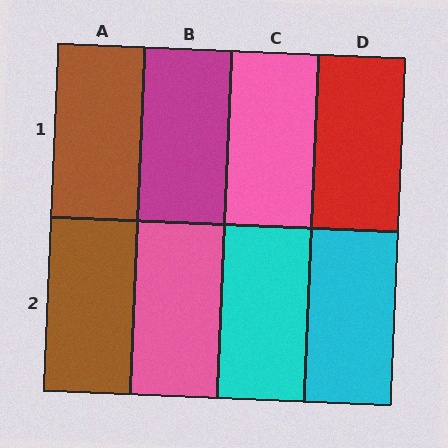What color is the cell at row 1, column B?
Magenta.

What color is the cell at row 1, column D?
Red.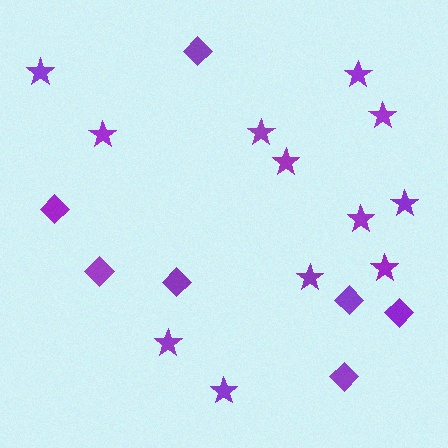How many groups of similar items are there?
There are 2 groups: one group of diamonds (7) and one group of stars (12).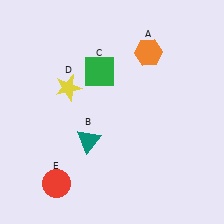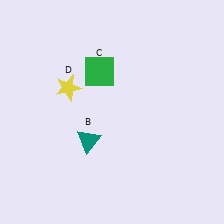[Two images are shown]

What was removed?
The red circle (E), the orange hexagon (A) were removed in Image 2.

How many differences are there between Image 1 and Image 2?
There are 2 differences between the two images.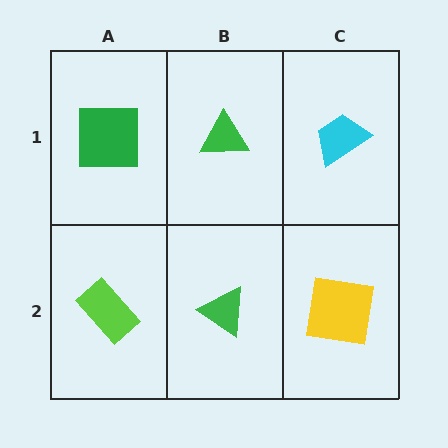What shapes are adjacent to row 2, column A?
A green square (row 1, column A), a green triangle (row 2, column B).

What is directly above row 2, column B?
A green triangle.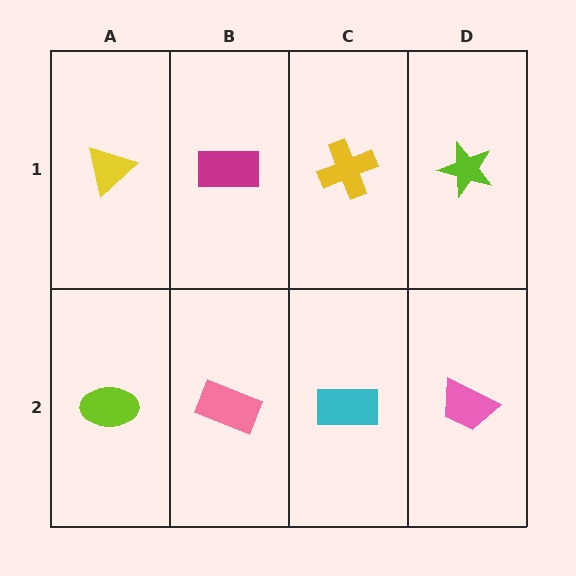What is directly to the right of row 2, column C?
A pink trapezoid.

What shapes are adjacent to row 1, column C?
A cyan rectangle (row 2, column C), a magenta rectangle (row 1, column B), a lime star (row 1, column D).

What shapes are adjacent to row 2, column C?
A yellow cross (row 1, column C), a pink rectangle (row 2, column B), a pink trapezoid (row 2, column D).